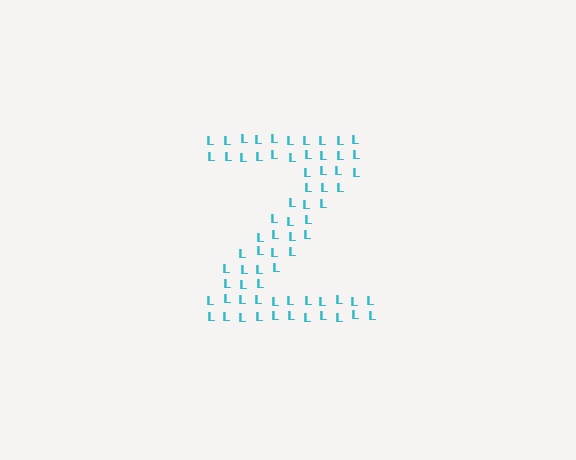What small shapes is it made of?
It is made of small letter L's.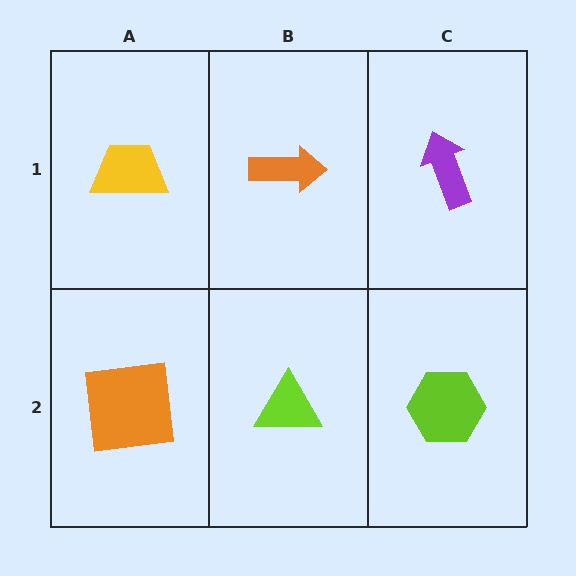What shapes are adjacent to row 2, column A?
A yellow trapezoid (row 1, column A), a lime triangle (row 2, column B).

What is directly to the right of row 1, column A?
An orange arrow.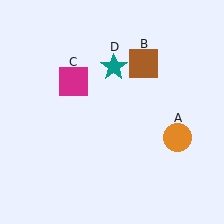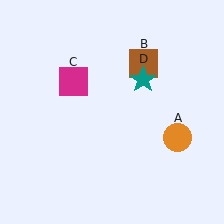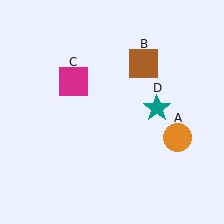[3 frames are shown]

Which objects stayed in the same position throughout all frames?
Orange circle (object A) and brown square (object B) and magenta square (object C) remained stationary.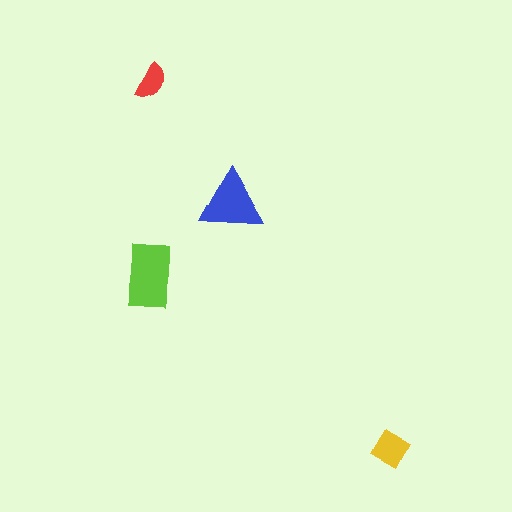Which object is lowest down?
The yellow diamond is bottommost.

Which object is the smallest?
The red semicircle.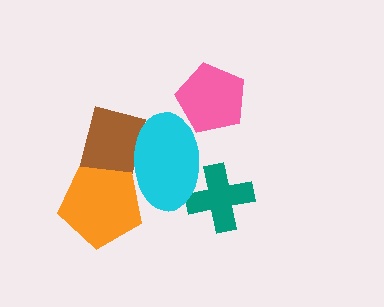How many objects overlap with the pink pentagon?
1 object overlaps with the pink pentagon.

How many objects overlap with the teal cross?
1 object overlaps with the teal cross.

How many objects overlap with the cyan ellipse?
4 objects overlap with the cyan ellipse.